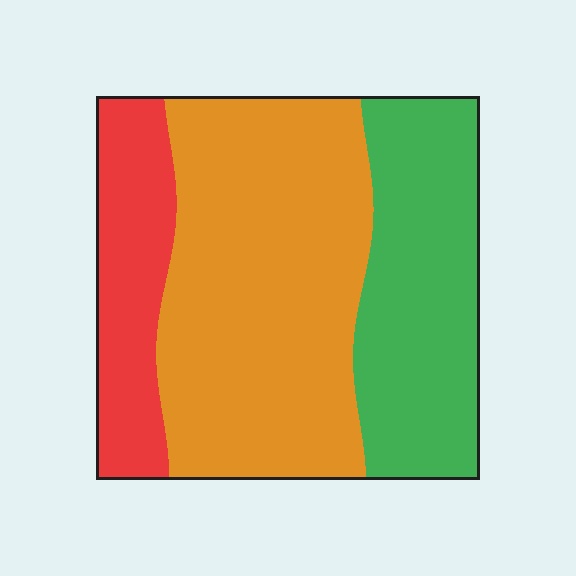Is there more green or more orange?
Orange.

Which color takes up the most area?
Orange, at roughly 50%.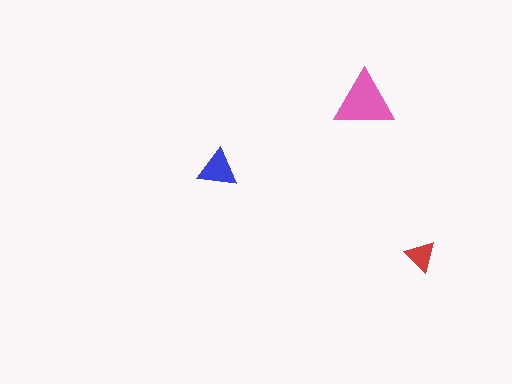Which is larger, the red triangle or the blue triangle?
The blue one.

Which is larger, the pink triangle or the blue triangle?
The pink one.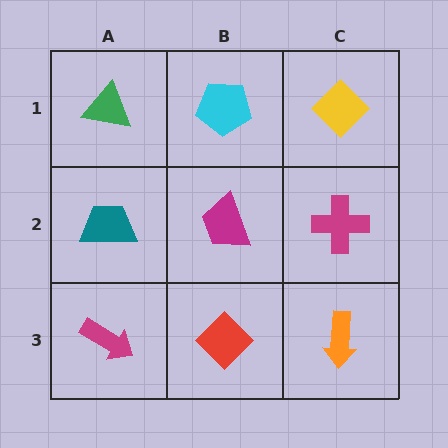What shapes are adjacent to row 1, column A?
A teal trapezoid (row 2, column A), a cyan pentagon (row 1, column B).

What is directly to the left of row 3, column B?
A magenta arrow.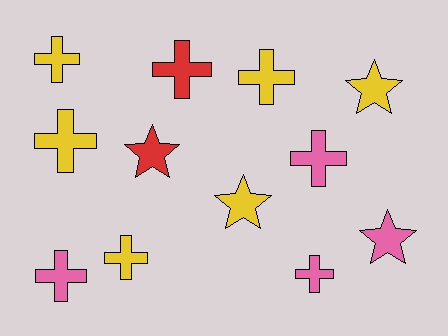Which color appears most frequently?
Yellow, with 6 objects.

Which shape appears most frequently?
Cross, with 8 objects.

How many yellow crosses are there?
There are 4 yellow crosses.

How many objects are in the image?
There are 12 objects.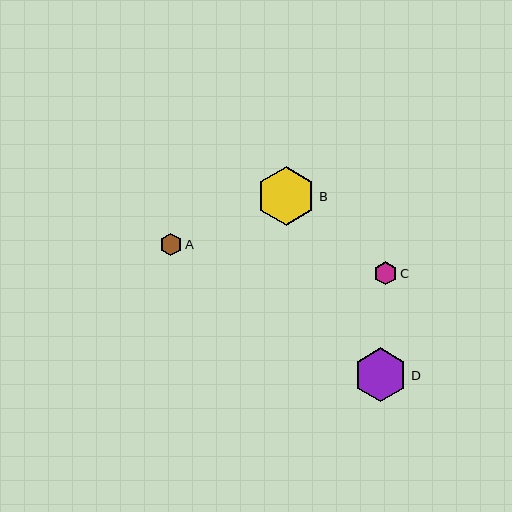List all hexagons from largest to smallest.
From largest to smallest: B, D, C, A.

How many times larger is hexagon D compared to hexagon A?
Hexagon D is approximately 2.4 times the size of hexagon A.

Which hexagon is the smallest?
Hexagon A is the smallest with a size of approximately 23 pixels.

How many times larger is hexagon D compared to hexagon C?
Hexagon D is approximately 2.3 times the size of hexagon C.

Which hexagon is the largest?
Hexagon B is the largest with a size of approximately 59 pixels.